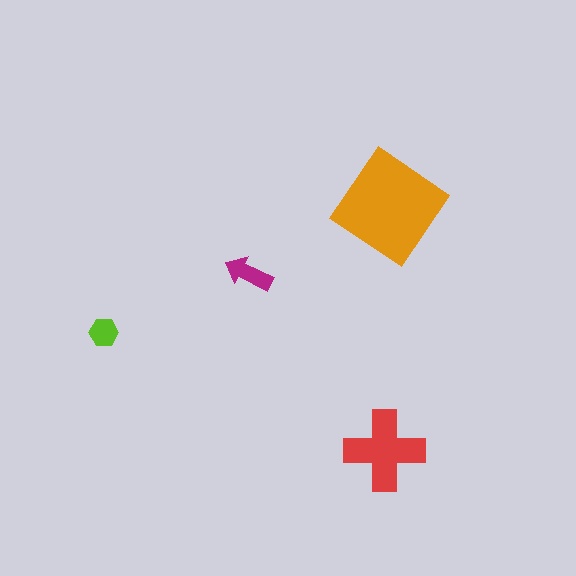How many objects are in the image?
There are 4 objects in the image.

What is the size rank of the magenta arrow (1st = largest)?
3rd.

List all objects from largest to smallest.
The orange diamond, the red cross, the magenta arrow, the lime hexagon.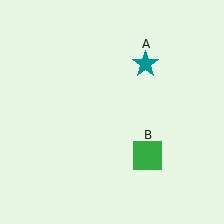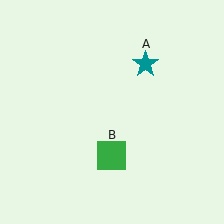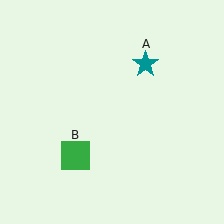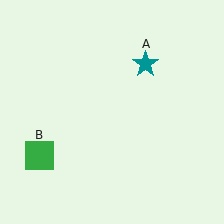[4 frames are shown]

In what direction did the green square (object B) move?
The green square (object B) moved left.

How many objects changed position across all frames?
1 object changed position: green square (object B).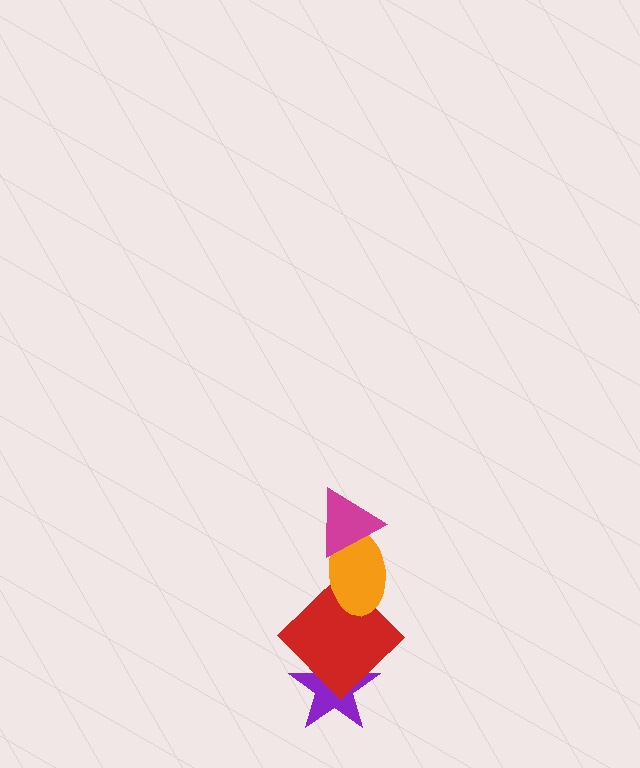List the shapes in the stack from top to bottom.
From top to bottom: the magenta triangle, the orange ellipse, the red diamond, the purple star.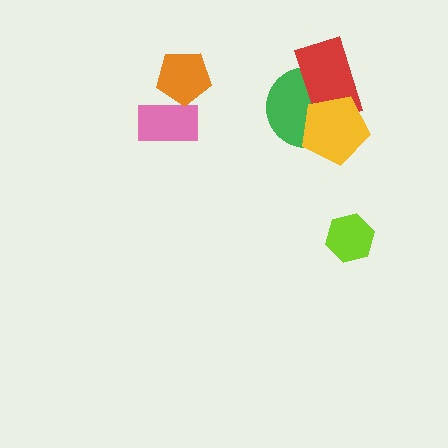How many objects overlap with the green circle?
2 objects overlap with the green circle.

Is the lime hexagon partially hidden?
No, no other shape covers it.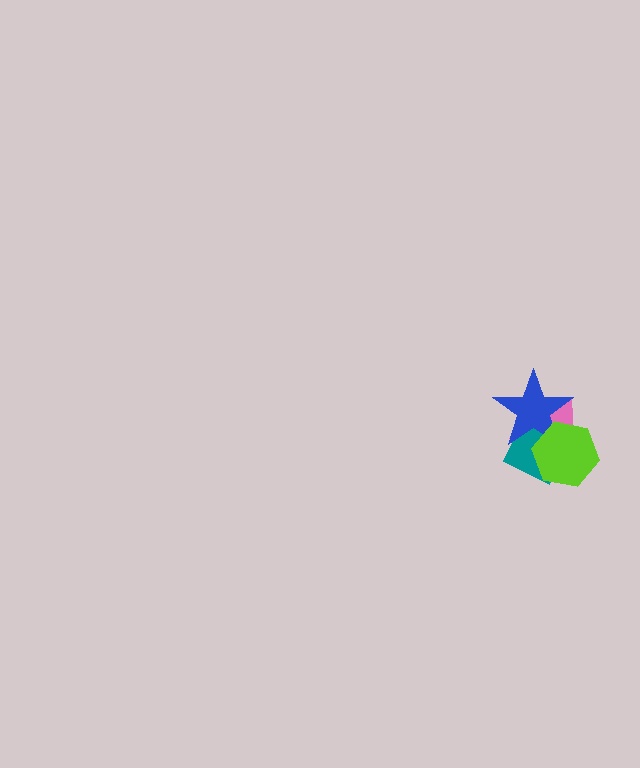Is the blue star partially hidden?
Yes, it is partially covered by another shape.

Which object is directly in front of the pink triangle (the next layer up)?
The teal diamond is directly in front of the pink triangle.